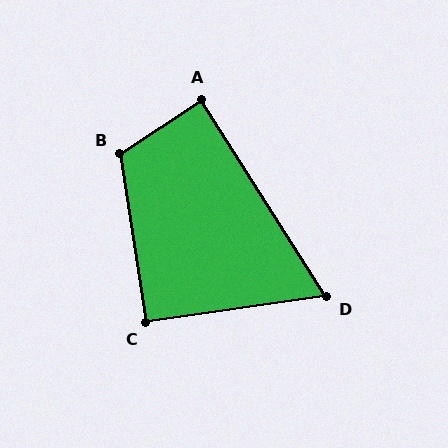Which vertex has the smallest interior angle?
D, at approximately 66 degrees.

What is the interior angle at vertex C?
Approximately 91 degrees (approximately right).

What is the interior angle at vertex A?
Approximately 89 degrees (approximately right).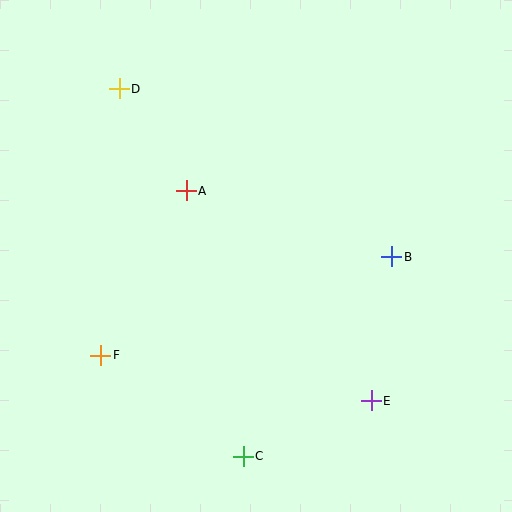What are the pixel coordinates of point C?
Point C is at (243, 456).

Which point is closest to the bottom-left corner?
Point F is closest to the bottom-left corner.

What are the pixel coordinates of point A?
Point A is at (186, 191).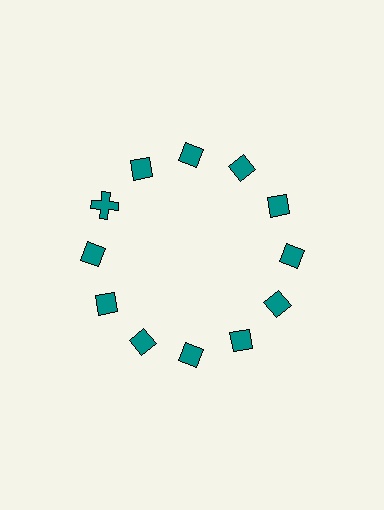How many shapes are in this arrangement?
There are 12 shapes arranged in a ring pattern.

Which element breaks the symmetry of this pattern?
The teal cross at roughly the 10 o'clock position breaks the symmetry. All other shapes are teal diamonds.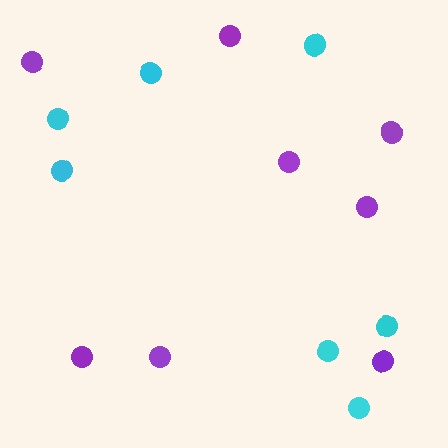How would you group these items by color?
There are 2 groups: one group of cyan circles (7) and one group of purple circles (8).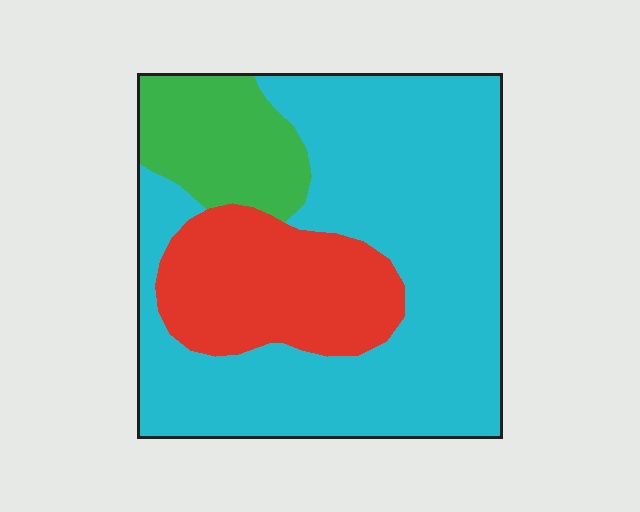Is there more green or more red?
Red.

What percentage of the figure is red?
Red takes up about one fifth (1/5) of the figure.